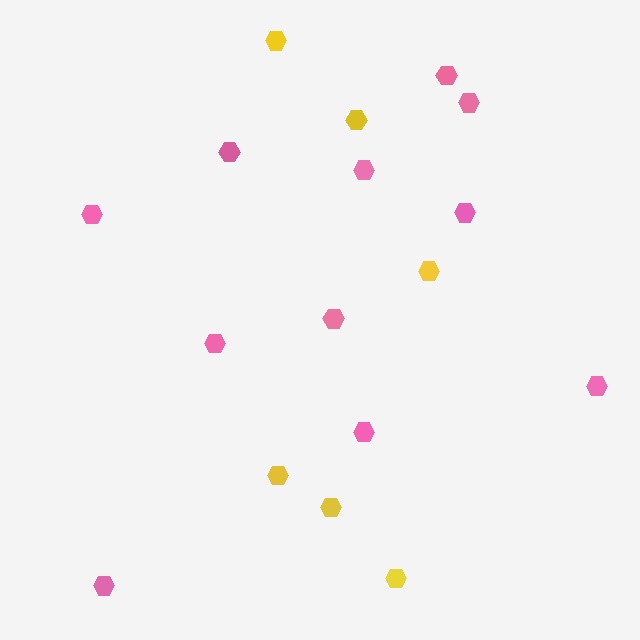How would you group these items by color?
There are 2 groups: one group of pink hexagons (11) and one group of yellow hexagons (6).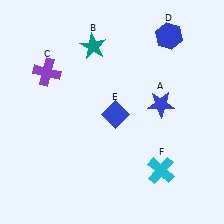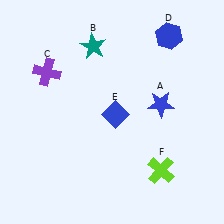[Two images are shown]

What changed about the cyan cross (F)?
In Image 1, F is cyan. In Image 2, it changed to lime.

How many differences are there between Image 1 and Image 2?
There is 1 difference between the two images.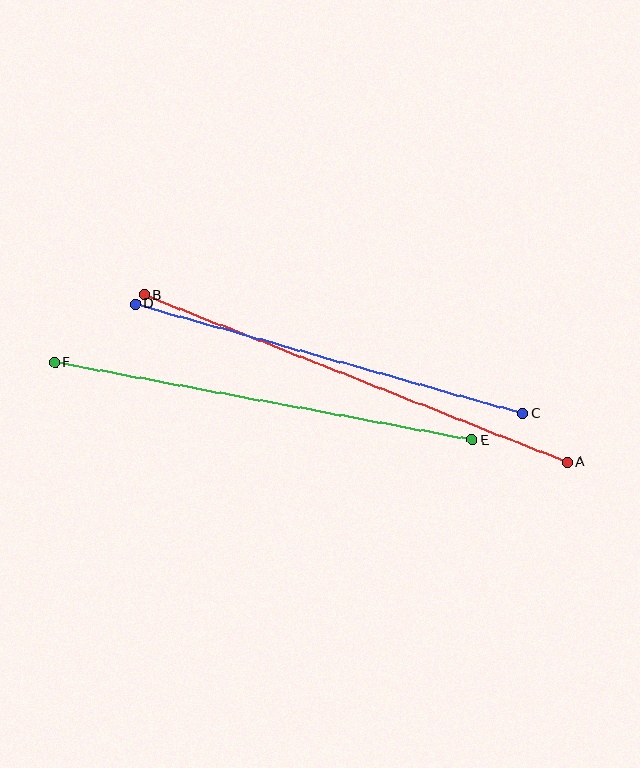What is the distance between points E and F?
The distance is approximately 425 pixels.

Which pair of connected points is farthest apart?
Points A and B are farthest apart.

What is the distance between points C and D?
The distance is approximately 402 pixels.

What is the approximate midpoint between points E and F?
The midpoint is at approximately (263, 401) pixels.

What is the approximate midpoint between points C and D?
The midpoint is at approximately (329, 358) pixels.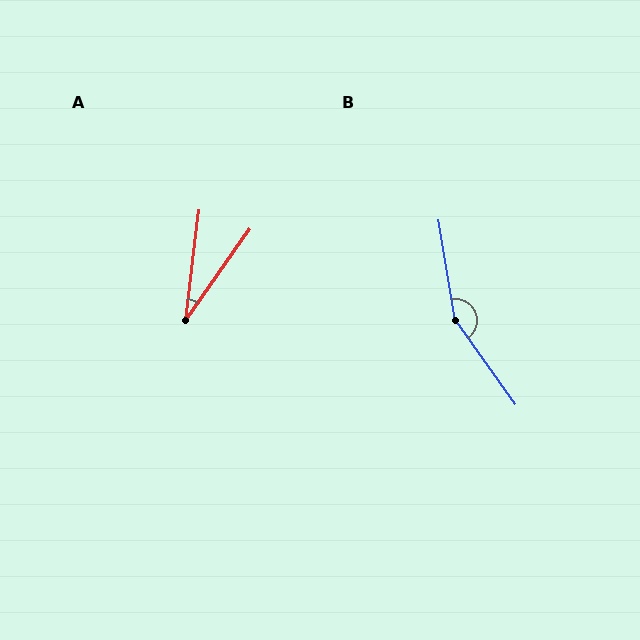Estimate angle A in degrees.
Approximately 28 degrees.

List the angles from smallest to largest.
A (28°), B (154°).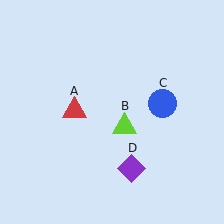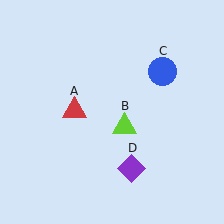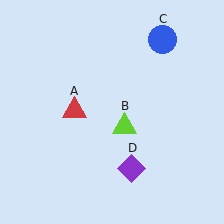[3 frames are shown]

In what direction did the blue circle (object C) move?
The blue circle (object C) moved up.